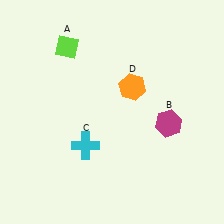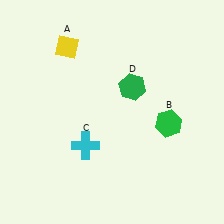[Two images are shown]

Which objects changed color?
A changed from lime to yellow. B changed from magenta to green. D changed from orange to green.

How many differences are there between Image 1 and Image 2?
There are 3 differences between the two images.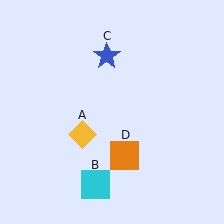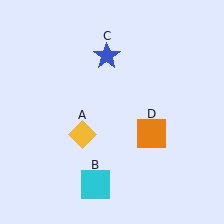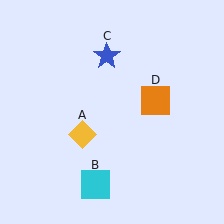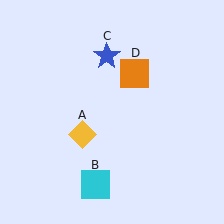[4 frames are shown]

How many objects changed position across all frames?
1 object changed position: orange square (object D).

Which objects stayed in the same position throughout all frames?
Yellow diamond (object A) and cyan square (object B) and blue star (object C) remained stationary.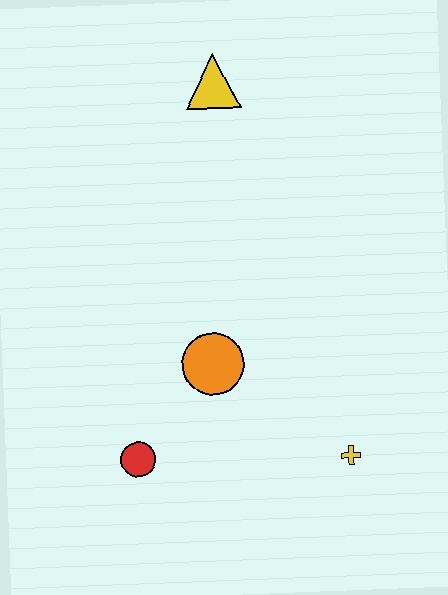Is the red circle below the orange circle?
Yes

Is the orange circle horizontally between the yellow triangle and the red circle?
Yes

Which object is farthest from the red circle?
The yellow triangle is farthest from the red circle.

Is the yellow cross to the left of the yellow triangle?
No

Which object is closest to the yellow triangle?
The orange circle is closest to the yellow triangle.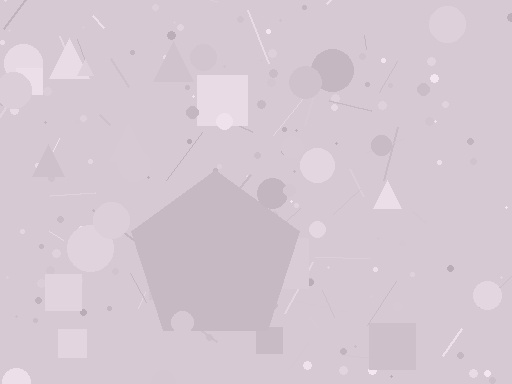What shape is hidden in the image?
A pentagon is hidden in the image.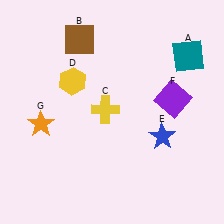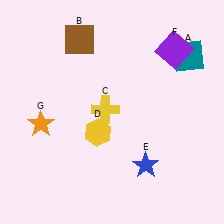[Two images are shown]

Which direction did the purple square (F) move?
The purple square (F) moved up.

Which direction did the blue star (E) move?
The blue star (E) moved down.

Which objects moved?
The objects that moved are: the yellow hexagon (D), the blue star (E), the purple square (F).